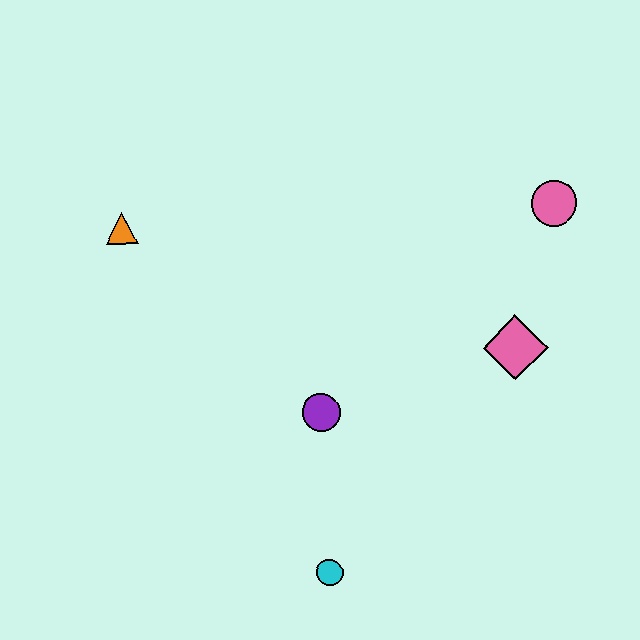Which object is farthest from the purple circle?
The pink circle is farthest from the purple circle.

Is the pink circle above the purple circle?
Yes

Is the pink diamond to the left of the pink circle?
Yes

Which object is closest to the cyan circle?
The purple circle is closest to the cyan circle.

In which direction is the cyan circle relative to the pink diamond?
The cyan circle is below the pink diamond.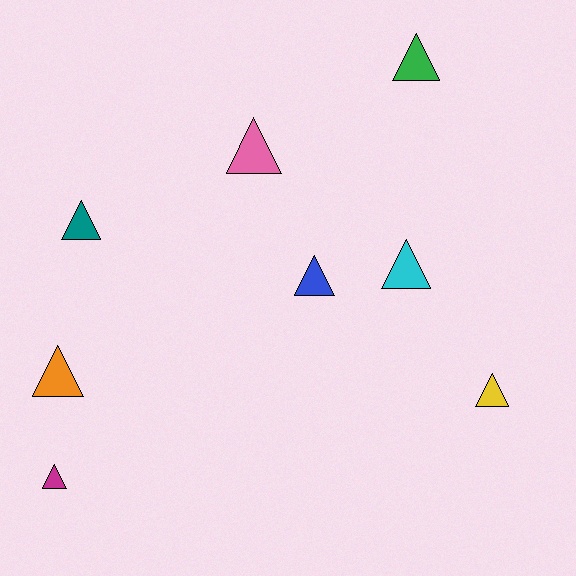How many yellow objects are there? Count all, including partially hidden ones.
There is 1 yellow object.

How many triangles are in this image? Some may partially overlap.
There are 8 triangles.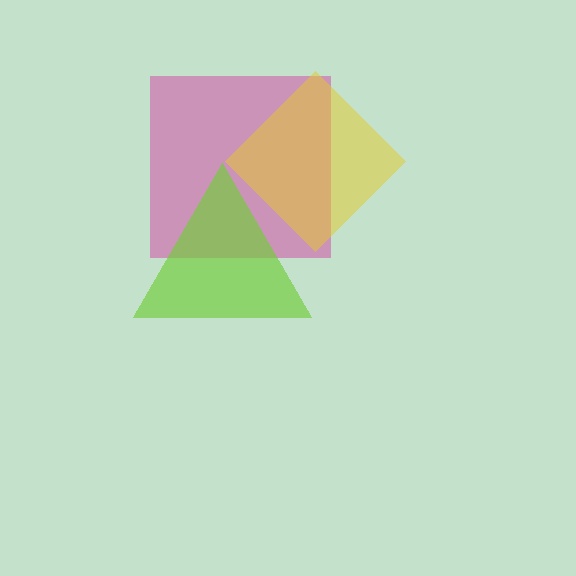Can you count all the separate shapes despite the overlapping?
Yes, there are 3 separate shapes.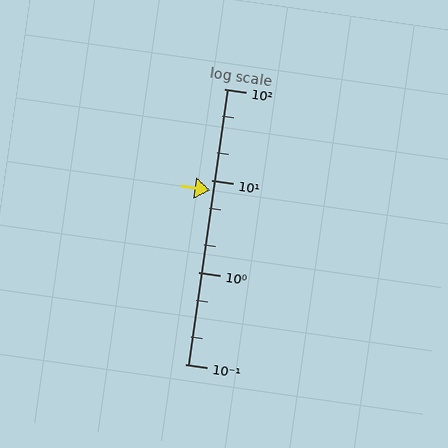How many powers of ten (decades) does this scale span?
The scale spans 3 decades, from 0.1 to 100.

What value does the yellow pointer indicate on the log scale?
The pointer indicates approximately 7.9.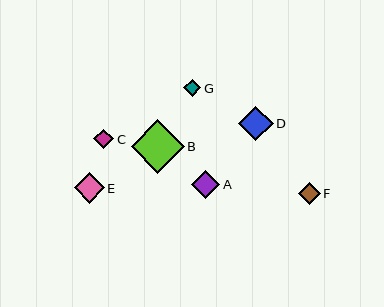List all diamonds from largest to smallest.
From largest to smallest: B, D, E, A, F, C, G.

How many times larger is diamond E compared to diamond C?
Diamond E is approximately 1.5 times the size of diamond C.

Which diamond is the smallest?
Diamond G is the smallest with a size of approximately 18 pixels.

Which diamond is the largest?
Diamond B is the largest with a size of approximately 53 pixels.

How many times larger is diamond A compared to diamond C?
Diamond A is approximately 1.4 times the size of diamond C.